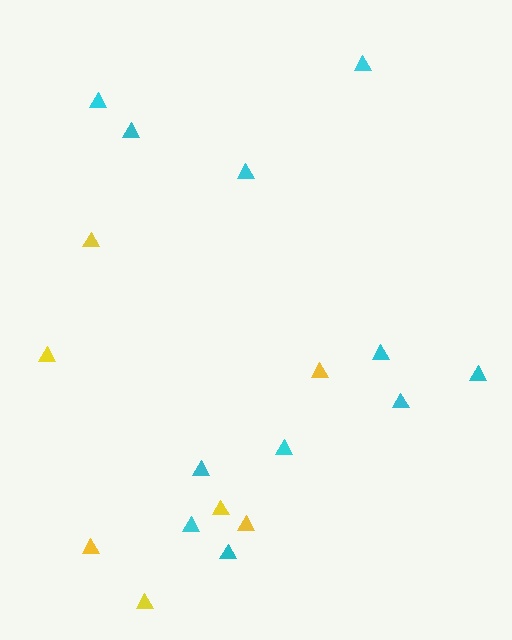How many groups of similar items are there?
There are 2 groups: one group of yellow triangles (7) and one group of cyan triangles (11).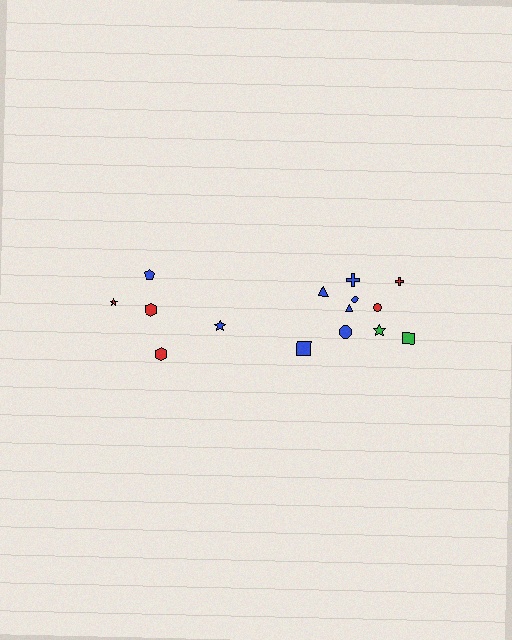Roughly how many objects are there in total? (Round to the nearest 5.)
Roughly 15 objects in total.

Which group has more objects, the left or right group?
The right group.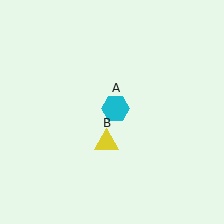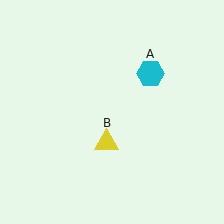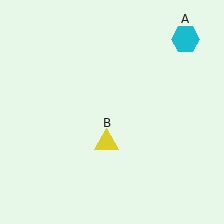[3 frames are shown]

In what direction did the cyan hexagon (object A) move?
The cyan hexagon (object A) moved up and to the right.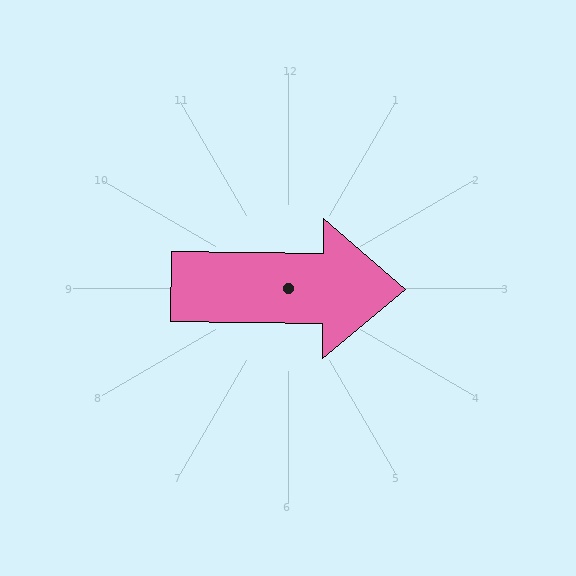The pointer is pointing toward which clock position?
Roughly 3 o'clock.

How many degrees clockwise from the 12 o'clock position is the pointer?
Approximately 91 degrees.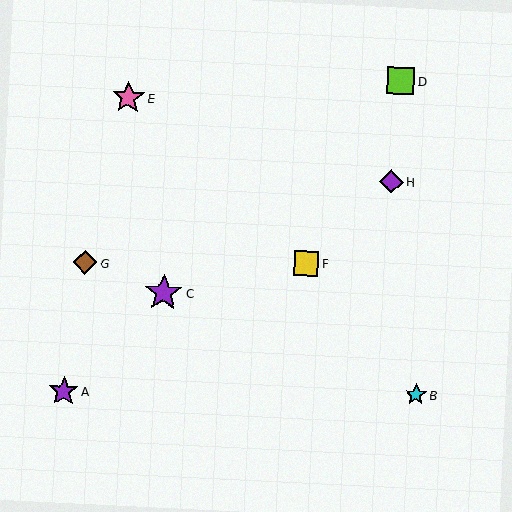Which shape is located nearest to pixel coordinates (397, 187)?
The purple diamond (labeled H) at (391, 182) is nearest to that location.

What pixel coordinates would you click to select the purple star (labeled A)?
Click at (64, 391) to select the purple star A.